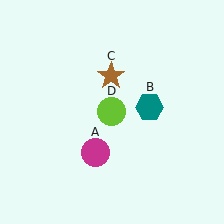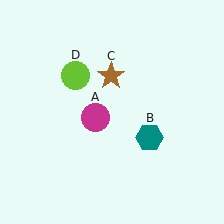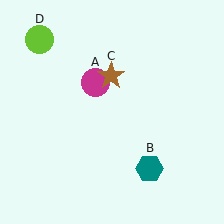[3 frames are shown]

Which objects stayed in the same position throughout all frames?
Brown star (object C) remained stationary.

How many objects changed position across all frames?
3 objects changed position: magenta circle (object A), teal hexagon (object B), lime circle (object D).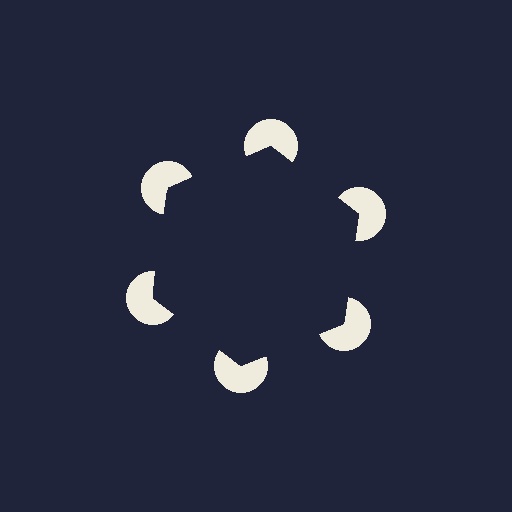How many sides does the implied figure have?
6 sides.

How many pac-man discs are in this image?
There are 6 — one at each vertex of the illusory hexagon.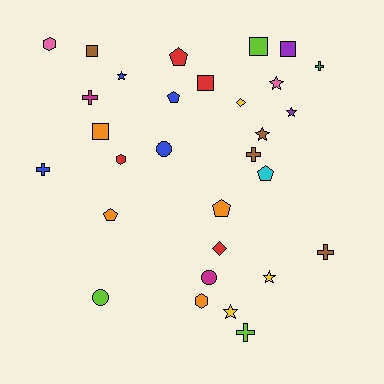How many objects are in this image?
There are 30 objects.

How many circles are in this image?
There are 3 circles.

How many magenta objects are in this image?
There are 2 magenta objects.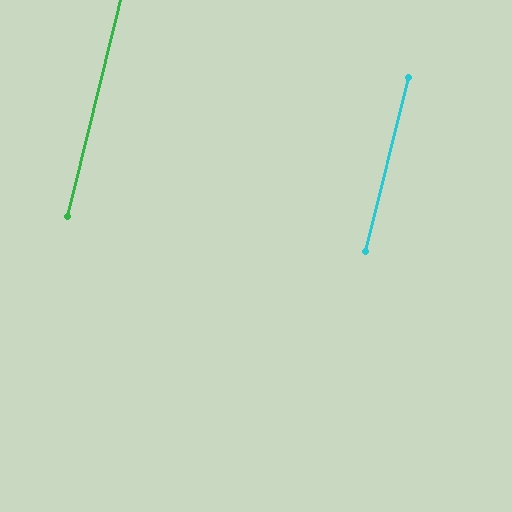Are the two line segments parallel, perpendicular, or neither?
Parallel — their directions differ by only 0.2°.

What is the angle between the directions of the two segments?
Approximately 0 degrees.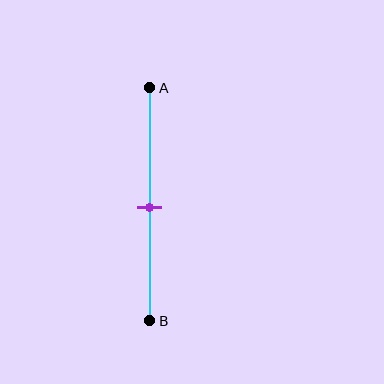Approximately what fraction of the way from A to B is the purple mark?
The purple mark is approximately 50% of the way from A to B.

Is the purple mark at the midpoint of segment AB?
Yes, the mark is approximately at the midpoint.